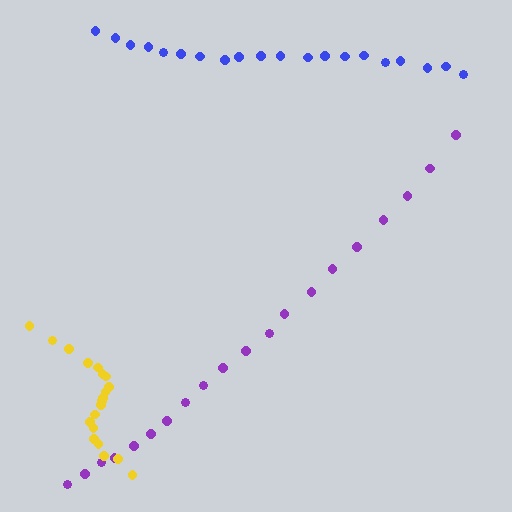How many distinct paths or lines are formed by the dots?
There are 3 distinct paths.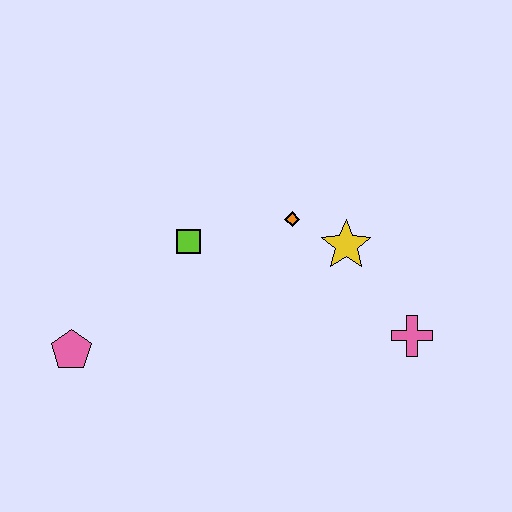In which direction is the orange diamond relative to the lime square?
The orange diamond is to the right of the lime square.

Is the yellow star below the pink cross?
No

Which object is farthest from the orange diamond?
The pink pentagon is farthest from the orange diamond.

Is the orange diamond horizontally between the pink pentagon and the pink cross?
Yes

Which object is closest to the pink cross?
The yellow star is closest to the pink cross.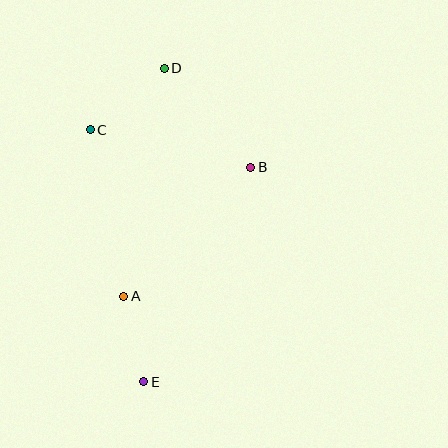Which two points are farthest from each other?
Points D and E are farthest from each other.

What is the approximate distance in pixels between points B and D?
The distance between B and D is approximately 131 pixels.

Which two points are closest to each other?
Points A and E are closest to each other.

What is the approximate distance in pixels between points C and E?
The distance between C and E is approximately 258 pixels.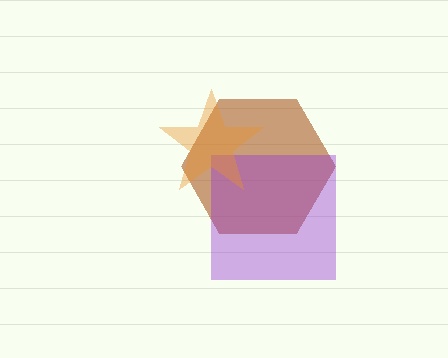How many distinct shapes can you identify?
There are 3 distinct shapes: a brown hexagon, a purple square, an orange star.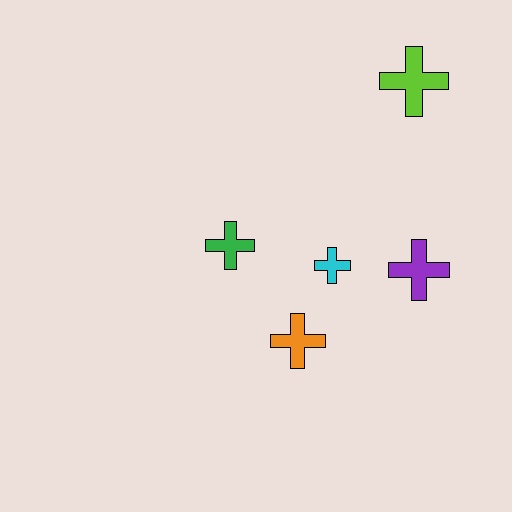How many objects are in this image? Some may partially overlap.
There are 5 objects.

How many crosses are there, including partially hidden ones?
There are 5 crosses.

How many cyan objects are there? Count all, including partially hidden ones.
There is 1 cyan object.